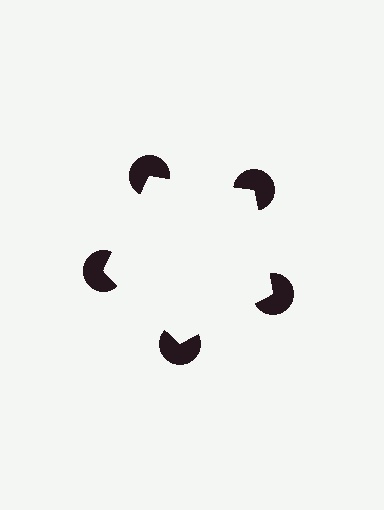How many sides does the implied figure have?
5 sides.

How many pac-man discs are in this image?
There are 5 — one at each vertex of the illusory pentagon.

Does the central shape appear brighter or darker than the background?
It typically appears slightly brighter than the background, even though no actual brightness change is drawn.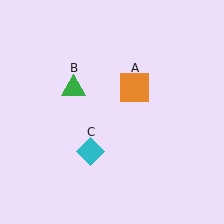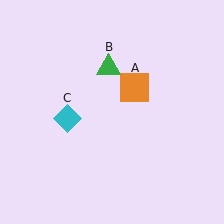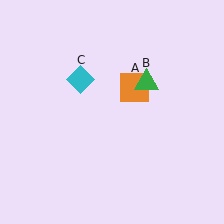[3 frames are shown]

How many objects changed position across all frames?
2 objects changed position: green triangle (object B), cyan diamond (object C).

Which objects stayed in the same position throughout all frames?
Orange square (object A) remained stationary.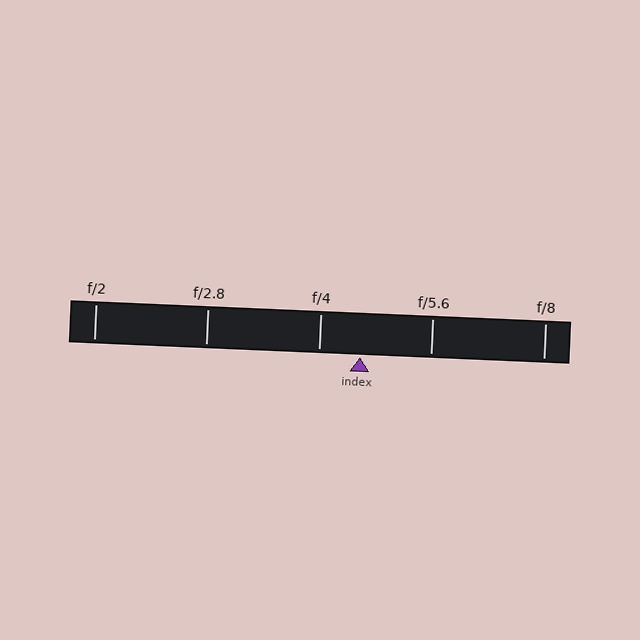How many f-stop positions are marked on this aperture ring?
There are 5 f-stop positions marked.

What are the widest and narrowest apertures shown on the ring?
The widest aperture shown is f/2 and the narrowest is f/8.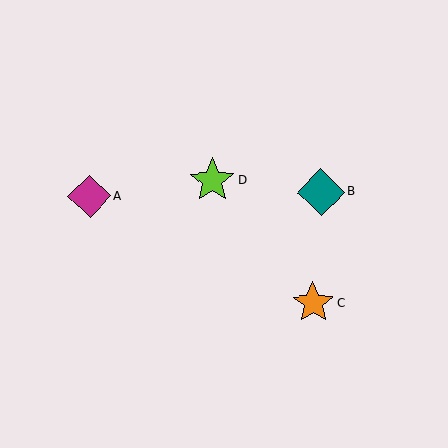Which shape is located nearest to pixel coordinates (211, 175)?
The lime star (labeled D) at (212, 181) is nearest to that location.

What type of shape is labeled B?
Shape B is a teal diamond.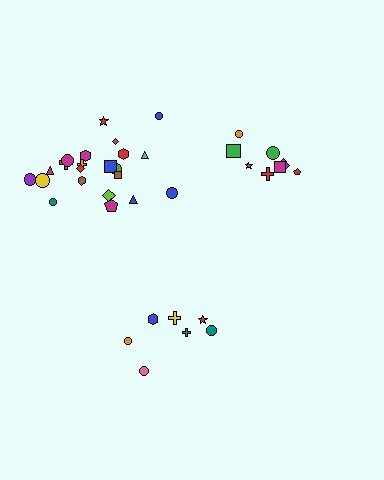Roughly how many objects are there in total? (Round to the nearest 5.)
Roughly 35 objects in total.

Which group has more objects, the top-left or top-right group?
The top-left group.